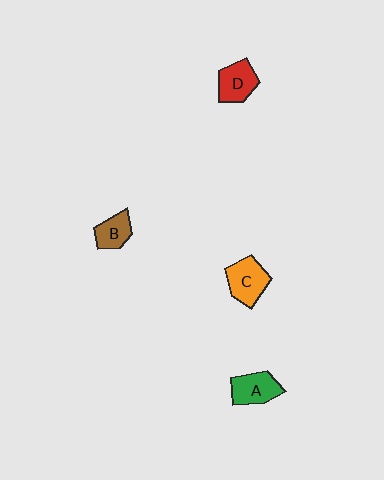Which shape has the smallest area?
Shape B (brown).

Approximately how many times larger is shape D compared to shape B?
Approximately 1.3 times.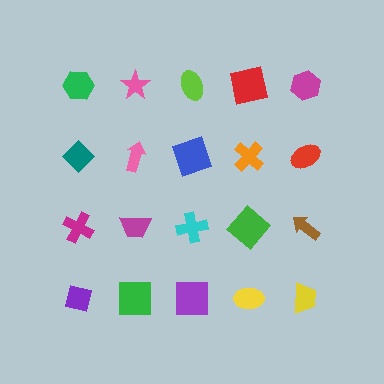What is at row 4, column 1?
A purple square.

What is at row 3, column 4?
A green diamond.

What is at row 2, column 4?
An orange cross.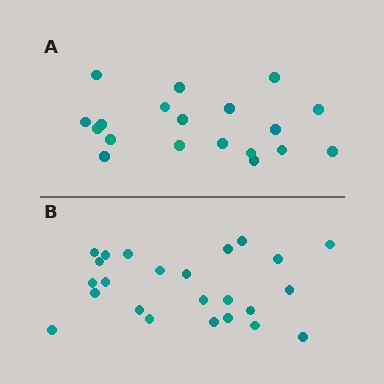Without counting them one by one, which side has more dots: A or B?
Region B (the bottom region) has more dots.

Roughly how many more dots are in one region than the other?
Region B has about 5 more dots than region A.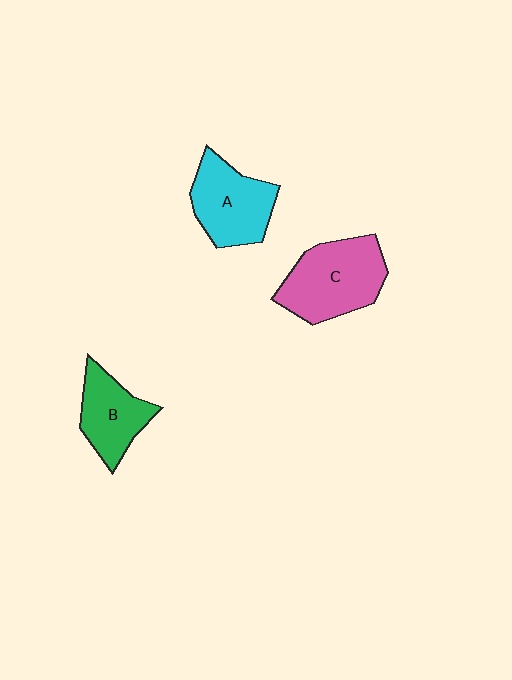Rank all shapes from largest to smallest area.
From largest to smallest: C (pink), A (cyan), B (green).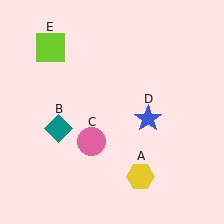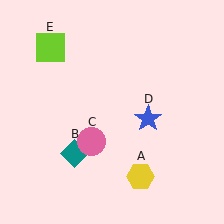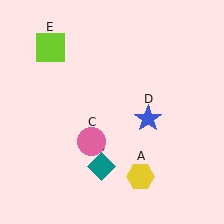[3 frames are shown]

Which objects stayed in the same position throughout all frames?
Yellow hexagon (object A) and pink circle (object C) and blue star (object D) and lime square (object E) remained stationary.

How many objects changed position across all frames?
1 object changed position: teal diamond (object B).